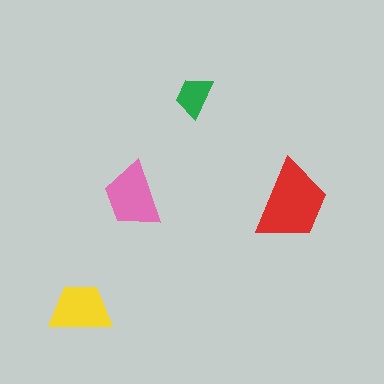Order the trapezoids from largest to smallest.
the red one, the pink one, the yellow one, the green one.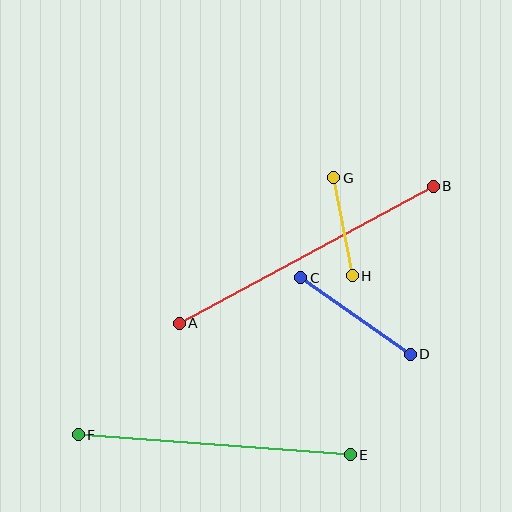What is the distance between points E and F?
The distance is approximately 273 pixels.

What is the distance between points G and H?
The distance is approximately 100 pixels.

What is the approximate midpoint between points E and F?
The midpoint is at approximately (214, 445) pixels.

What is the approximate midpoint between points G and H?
The midpoint is at approximately (343, 227) pixels.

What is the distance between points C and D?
The distance is approximately 134 pixels.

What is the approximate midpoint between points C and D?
The midpoint is at approximately (355, 316) pixels.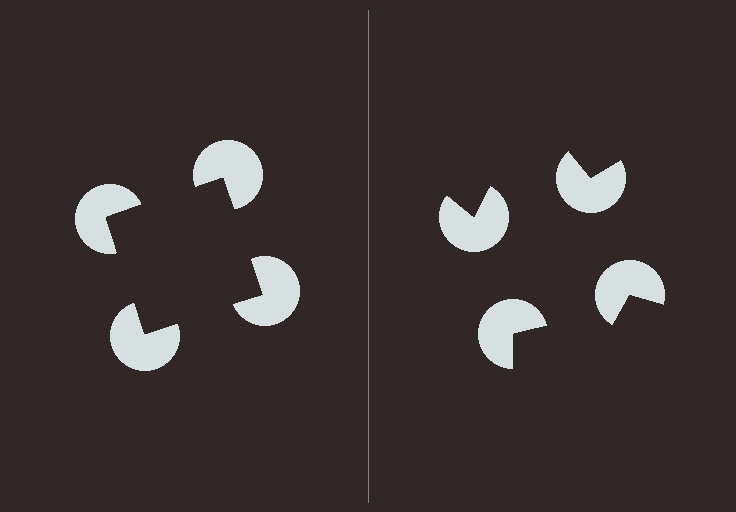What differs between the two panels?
The pac-man discs are positioned identically on both sides; only the wedge orientations differ. On the left they align to a square; on the right they are misaligned.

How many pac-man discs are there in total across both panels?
8 — 4 on each side.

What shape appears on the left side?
An illusory square.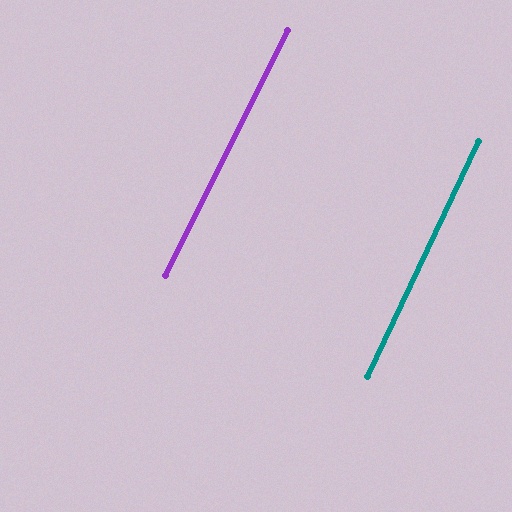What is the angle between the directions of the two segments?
Approximately 1 degree.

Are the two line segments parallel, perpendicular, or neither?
Parallel — their directions differ by only 1.3°.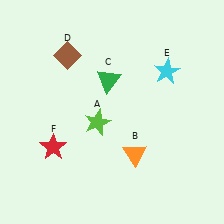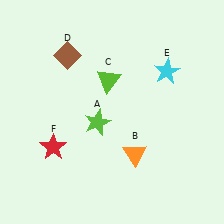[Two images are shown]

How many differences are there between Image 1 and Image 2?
There is 1 difference between the two images.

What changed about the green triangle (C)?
In Image 1, C is green. In Image 2, it changed to lime.